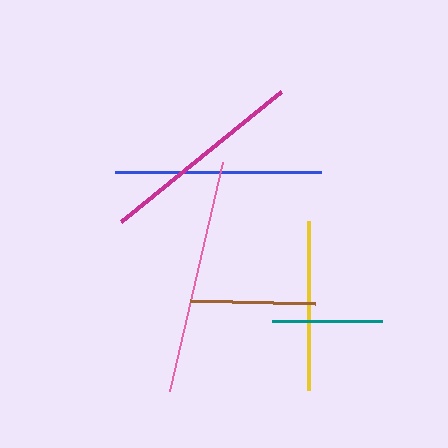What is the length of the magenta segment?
The magenta segment is approximately 206 pixels long.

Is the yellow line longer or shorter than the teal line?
The yellow line is longer than the teal line.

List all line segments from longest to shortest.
From longest to shortest: pink, blue, magenta, yellow, brown, teal.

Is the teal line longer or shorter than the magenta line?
The magenta line is longer than the teal line.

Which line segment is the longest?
The pink line is the longest at approximately 236 pixels.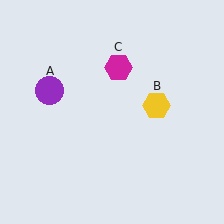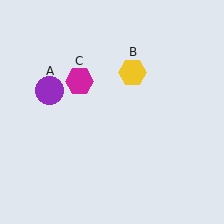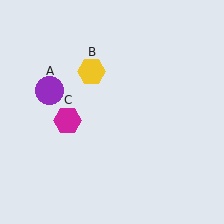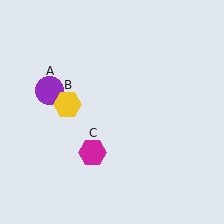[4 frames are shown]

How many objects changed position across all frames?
2 objects changed position: yellow hexagon (object B), magenta hexagon (object C).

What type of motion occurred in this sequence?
The yellow hexagon (object B), magenta hexagon (object C) rotated counterclockwise around the center of the scene.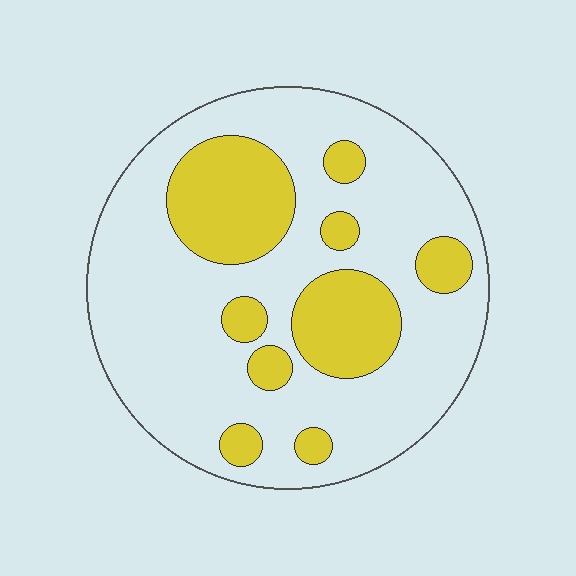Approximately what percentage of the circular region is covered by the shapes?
Approximately 25%.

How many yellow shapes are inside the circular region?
9.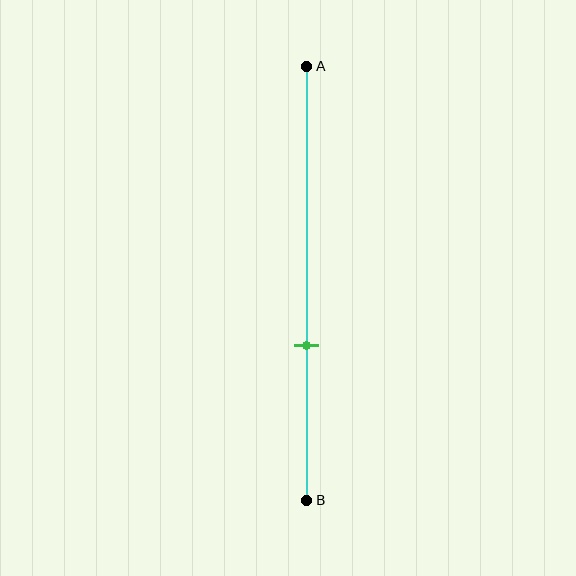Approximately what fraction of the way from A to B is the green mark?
The green mark is approximately 65% of the way from A to B.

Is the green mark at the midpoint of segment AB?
No, the mark is at about 65% from A, not at the 50% midpoint.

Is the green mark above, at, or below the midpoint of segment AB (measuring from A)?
The green mark is below the midpoint of segment AB.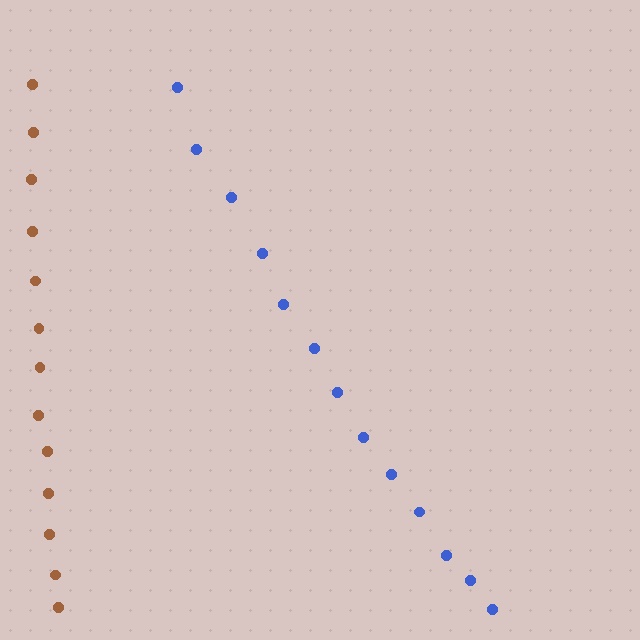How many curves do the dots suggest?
There are 2 distinct paths.